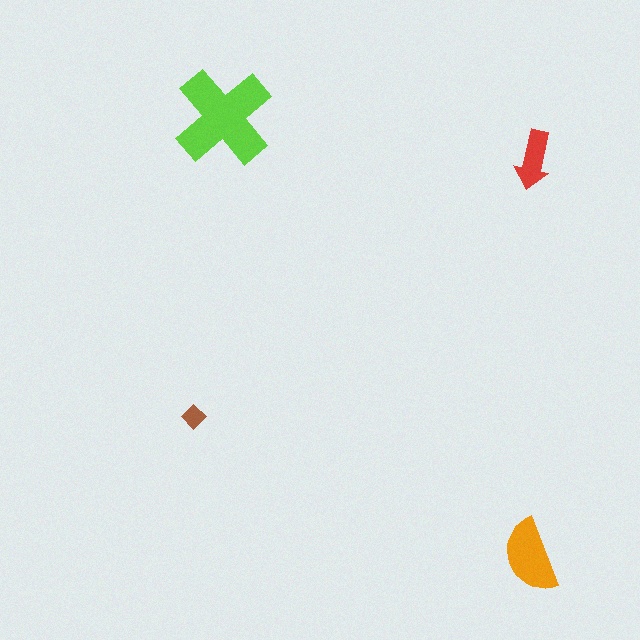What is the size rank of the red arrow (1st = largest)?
3rd.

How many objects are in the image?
There are 4 objects in the image.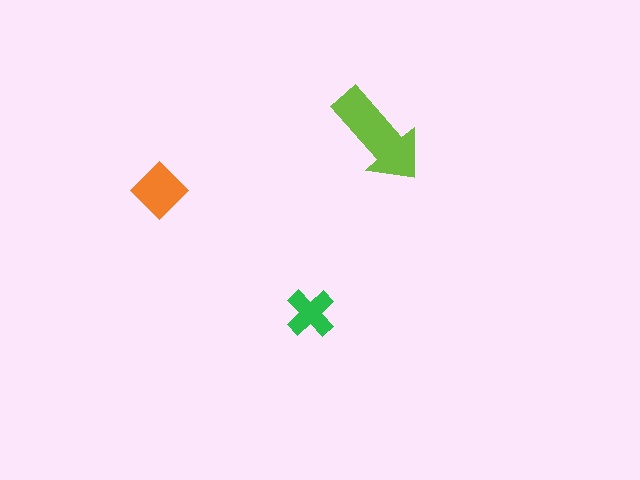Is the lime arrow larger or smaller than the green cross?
Larger.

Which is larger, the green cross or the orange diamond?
The orange diamond.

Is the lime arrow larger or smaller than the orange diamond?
Larger.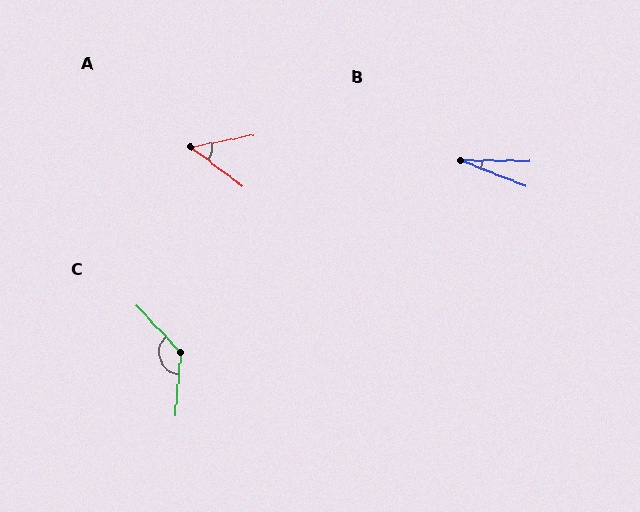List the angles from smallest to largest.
B (21°), A (48°), C (133°).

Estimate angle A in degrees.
Approximately 48 degrees.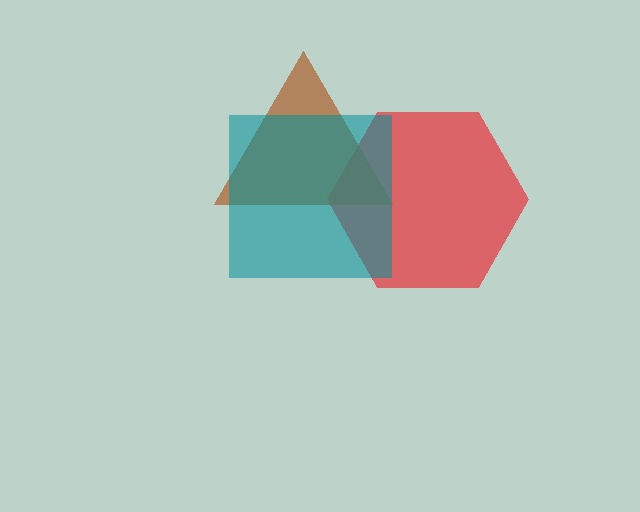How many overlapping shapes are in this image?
There are 3 overlapping shapes in the image.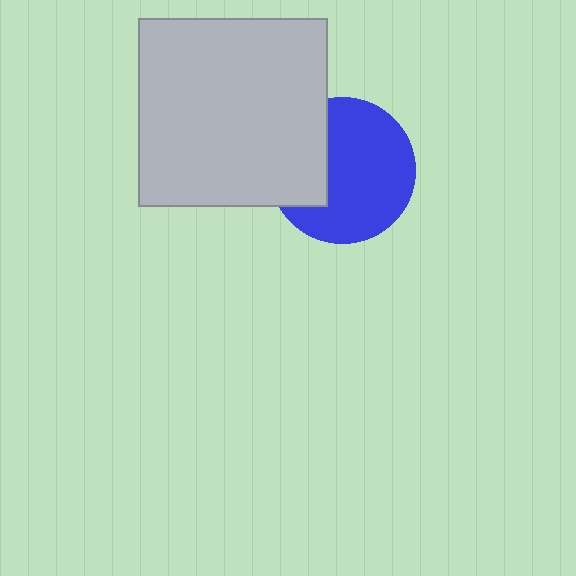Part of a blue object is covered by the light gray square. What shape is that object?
It is a circle.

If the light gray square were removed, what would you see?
You would see the complete blue circle.